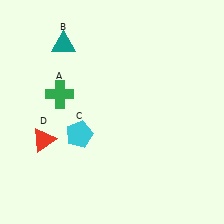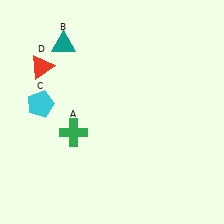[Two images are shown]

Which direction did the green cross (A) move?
The green cross (A) moved down.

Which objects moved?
The objects that moved are: the green cross (A), the cyan pentagon (C), the red triangle (D).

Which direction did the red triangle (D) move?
The red triangle (D) moved up.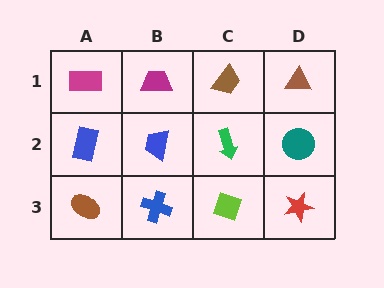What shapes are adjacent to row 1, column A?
A blue rectangle (row 2, column A), a magenta trapezoid (row 1, column B).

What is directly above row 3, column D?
A teal circle.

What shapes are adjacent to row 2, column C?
A brown trapezoid (row 1, column C), a lime diamond (row 3, column C), a blue trapezoid (row 2, column B), a teal circle (row 2, column D).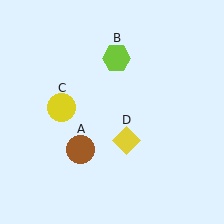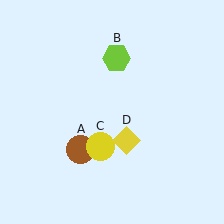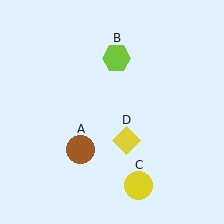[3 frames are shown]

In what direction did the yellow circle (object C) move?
The yellow circle (object C) moved down and to the right.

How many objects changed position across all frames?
1 object changed position: yellow circle (object C).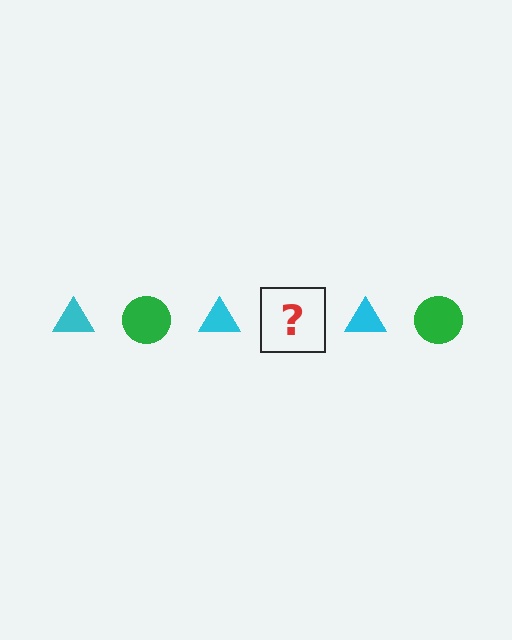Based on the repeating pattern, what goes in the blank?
The blank should be a green circle.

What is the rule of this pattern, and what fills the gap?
The rule is that the pattern alternates between cyan triangle and green circle. The gap should be filled with a green circle.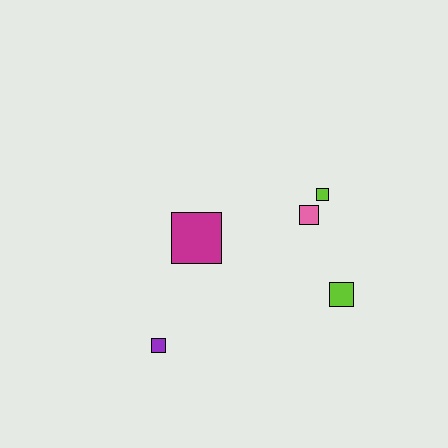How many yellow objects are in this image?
There are no yellow objects.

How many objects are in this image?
There are 5 objects.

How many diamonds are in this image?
There are no diamonds.